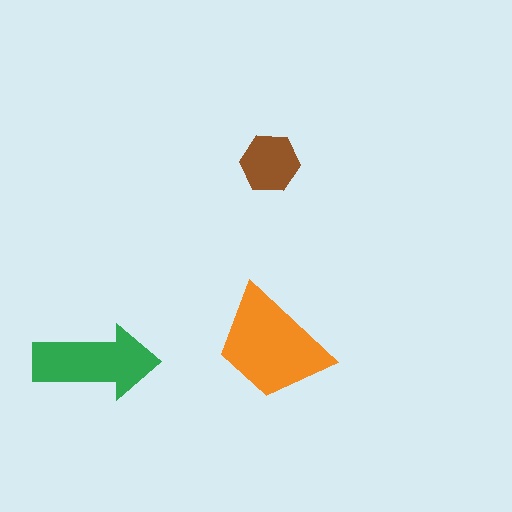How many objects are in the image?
There are 3 objects in the image.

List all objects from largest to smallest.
The orange trapezoid, the green arrow, the brown hexagon.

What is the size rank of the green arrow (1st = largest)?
2nd.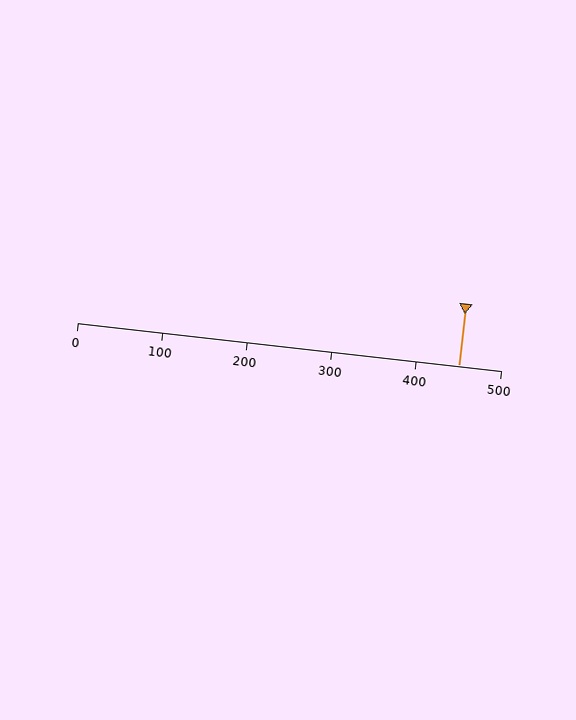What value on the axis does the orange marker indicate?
The marker indicates approximately 450.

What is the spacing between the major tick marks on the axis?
The major ticks are spaced 100 apart.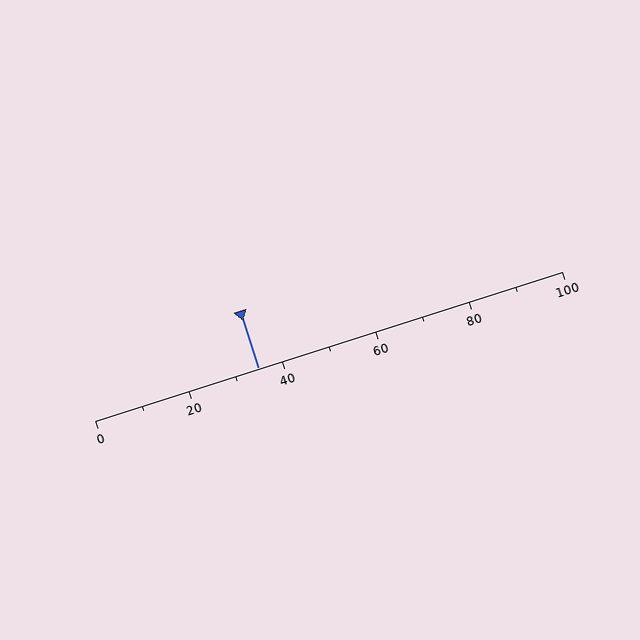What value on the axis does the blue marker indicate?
The marker indicates approximately 35.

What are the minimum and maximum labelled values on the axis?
The axis runs from 0 to 100.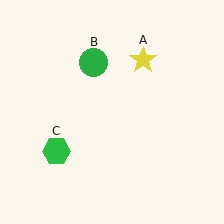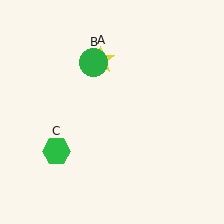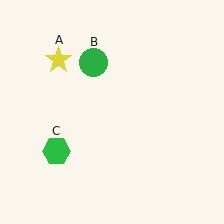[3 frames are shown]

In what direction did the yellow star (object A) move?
The yellow star (object A) moved left.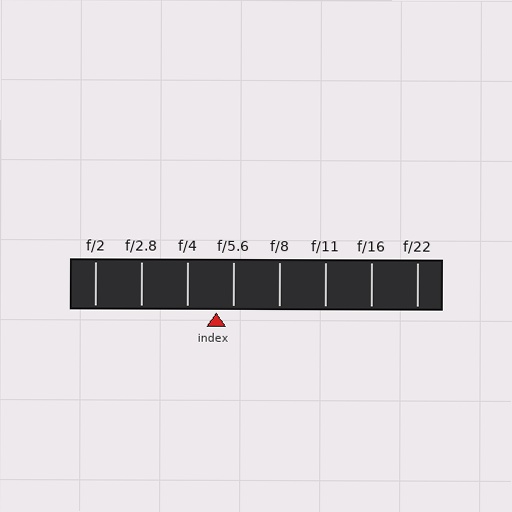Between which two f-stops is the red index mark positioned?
The index mark is between f/4 and f/5.6.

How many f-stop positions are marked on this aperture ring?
There are 8 f-stop positions marked.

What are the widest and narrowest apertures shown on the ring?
The widest aperture shown is f/2 and the narrowest is f/22.